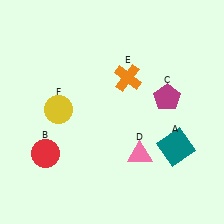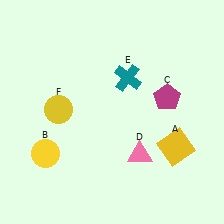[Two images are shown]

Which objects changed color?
A changed from teal to yellow. B changed from red to yellow. E changed from orange to teal.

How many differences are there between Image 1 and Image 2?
There are 3 differences between the two images.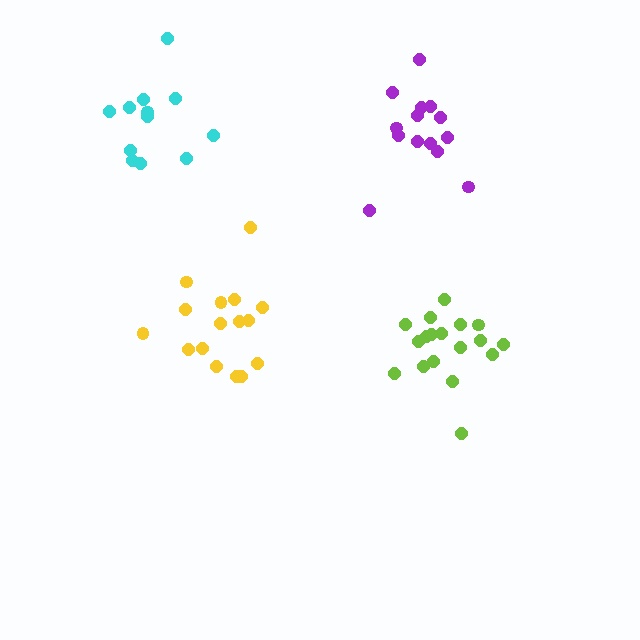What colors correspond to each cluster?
The clusters are colored: yellow, purple, lime, cyan.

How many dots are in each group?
Group 1: 16 dots, Group 2: 14 dots, Group 3: 18 dots, Group 4: 12 dots (60 total).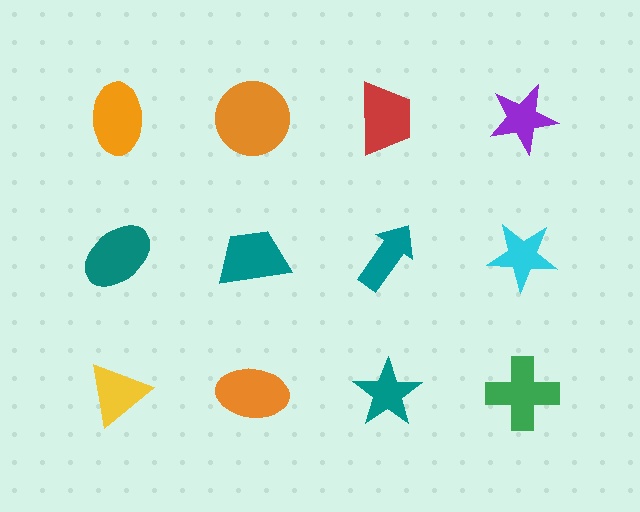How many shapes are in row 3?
4 shapes.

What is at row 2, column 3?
A teal arrow.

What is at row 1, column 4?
A purple star.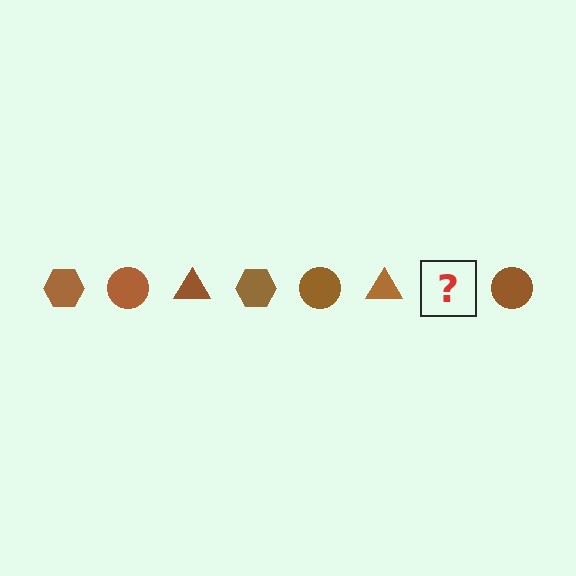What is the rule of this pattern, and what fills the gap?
The rule is that the pattern cycles through hexagon, circle, triangle shapes in brown. The gap should be filled with a brown hexagon.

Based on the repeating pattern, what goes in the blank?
The blank should be a brown hexagon.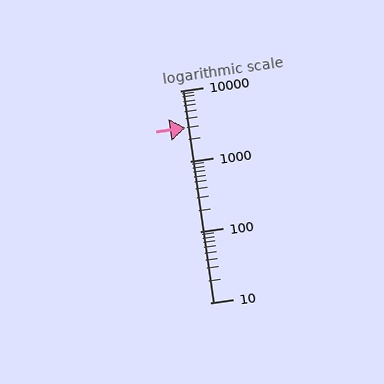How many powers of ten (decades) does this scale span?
The scale spans 3 decades, from 10 to 10000.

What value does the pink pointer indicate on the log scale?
The pointer indicates approximately 3000.